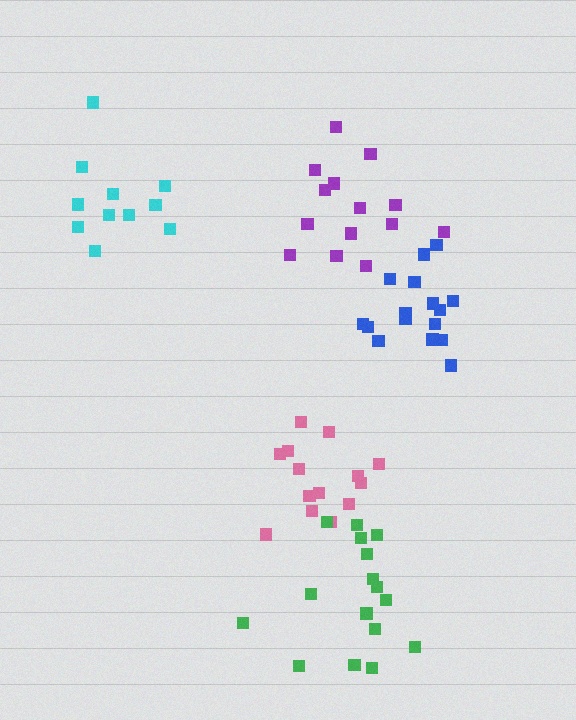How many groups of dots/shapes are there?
There are 5 groups.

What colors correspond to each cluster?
The clusters are colored: pink, blue, purple, cyan, green.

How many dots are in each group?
Group 1: 14 dots, Group 2: 16 dots, Group 3: 14 dots, Group 4: 11 dots, Group 5: 16 dots (71 total).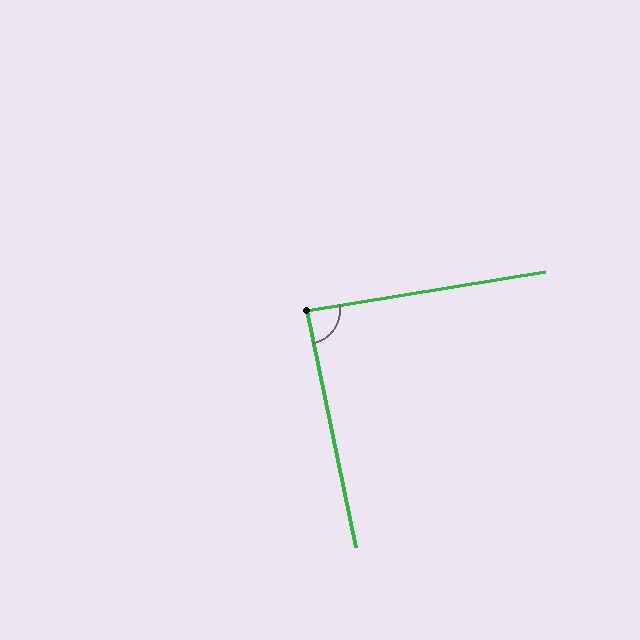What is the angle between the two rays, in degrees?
Approximately 87 degrees.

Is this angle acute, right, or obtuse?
It is approximately a right angle.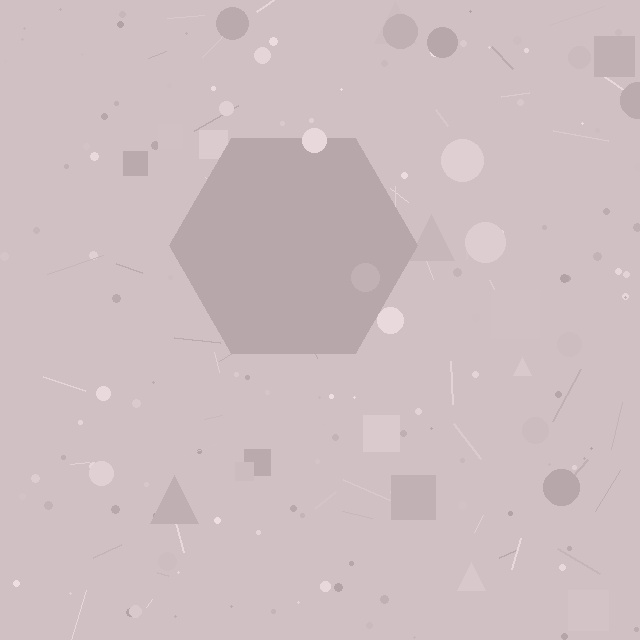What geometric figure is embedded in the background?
A hexagon is embedded in the background.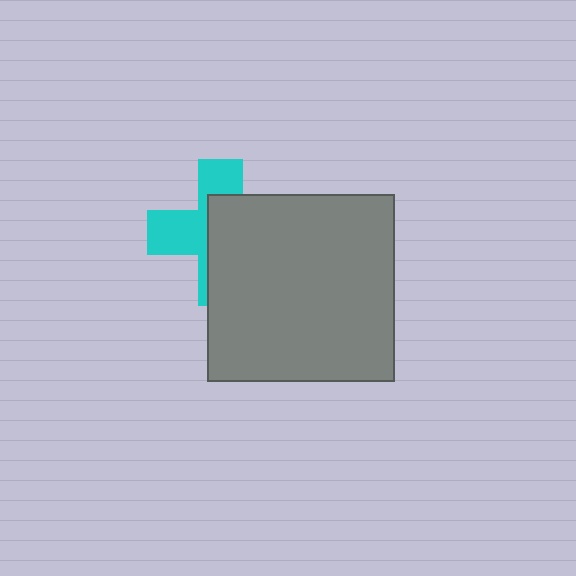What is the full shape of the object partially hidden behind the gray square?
The partially hidden object is a cyan cross.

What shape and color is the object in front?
The object in front is a gray square.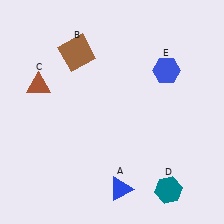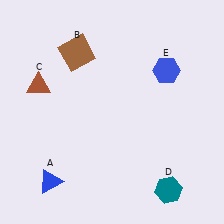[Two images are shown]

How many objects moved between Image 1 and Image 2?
1 object moved between the two images.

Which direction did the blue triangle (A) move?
The blue triangle (A) moved left.